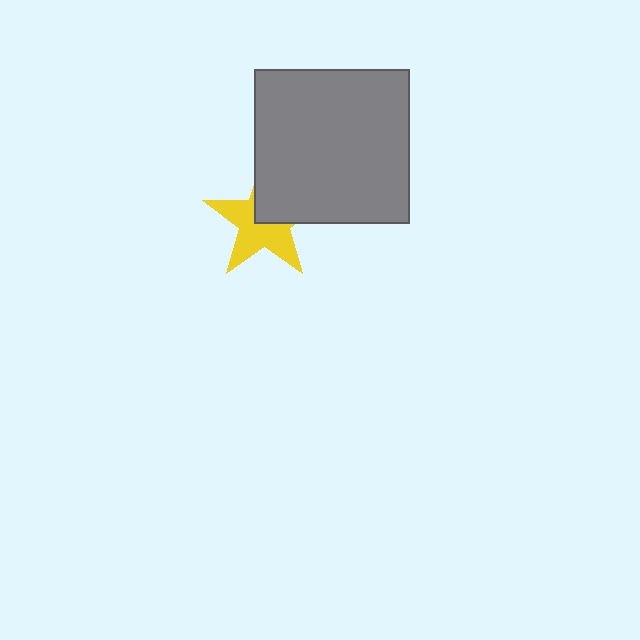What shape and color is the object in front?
The object in front is a gray square.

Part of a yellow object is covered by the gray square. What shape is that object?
It is a star.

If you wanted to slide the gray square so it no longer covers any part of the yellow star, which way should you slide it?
Slide it toward the upper-right — that is the most direct way to separate the two shapes.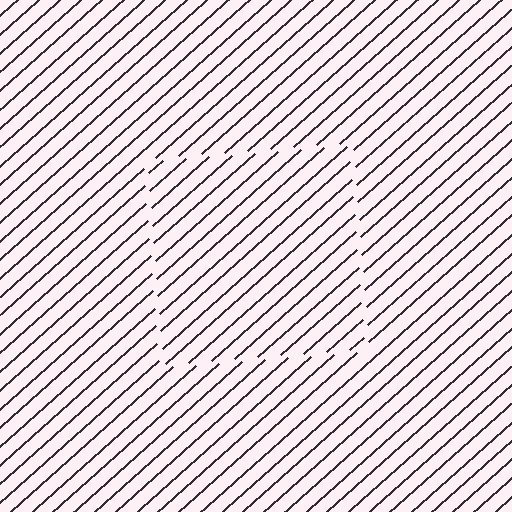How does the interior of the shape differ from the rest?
The interior of the shape contains the same grating, shifted by half a period — the contour is defined by the phase discontinuity where line-ends from the inner and outer gratings abut.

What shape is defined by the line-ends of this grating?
An illusory square. The interior of the shape contains the same grating, shifted by half a period — the contour is defined by the phase discontinuity where line-ends from the inner and outer gratings abut.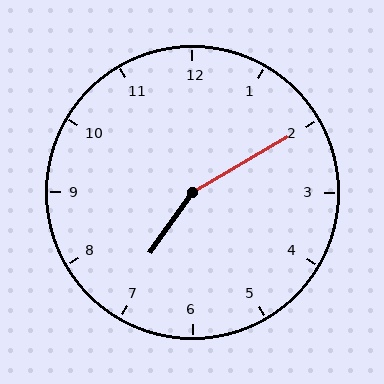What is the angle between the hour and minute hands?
Approximately 155 degrees.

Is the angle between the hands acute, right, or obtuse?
It is obtuse.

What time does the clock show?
7:10.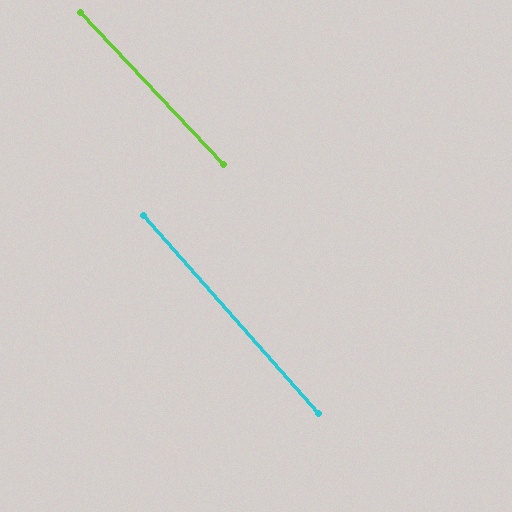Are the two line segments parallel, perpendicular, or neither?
Parallel — their directions differ by only 1.8°.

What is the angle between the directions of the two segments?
Approximately 2 degrees.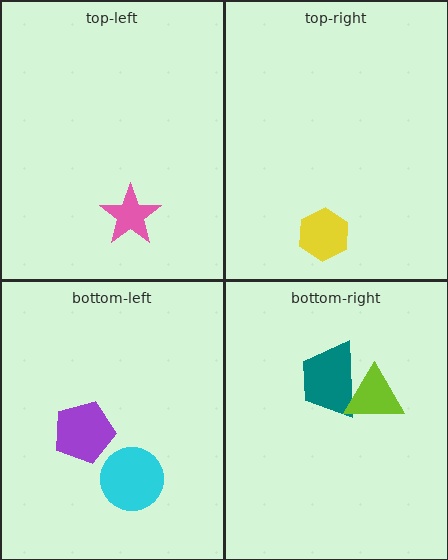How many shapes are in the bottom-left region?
2.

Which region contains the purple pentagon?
The bottom-left region.